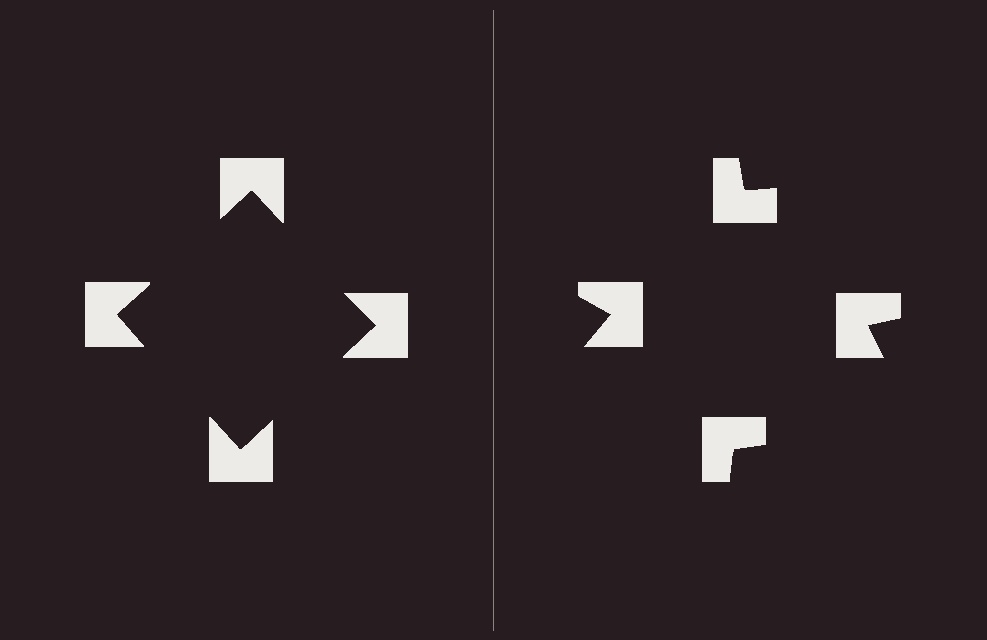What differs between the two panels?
The notched squares are positioned identically on both sides; only the wedge orientations differ. On the left they align to a square; on the right they are misaligned.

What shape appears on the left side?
An illusory square.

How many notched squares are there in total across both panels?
8 — 4 on each side.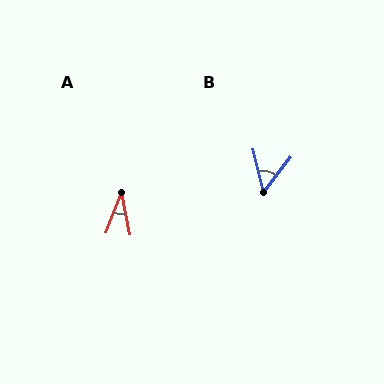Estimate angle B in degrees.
Approximately 51 degrees.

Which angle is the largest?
B, at approximately 51 degrees.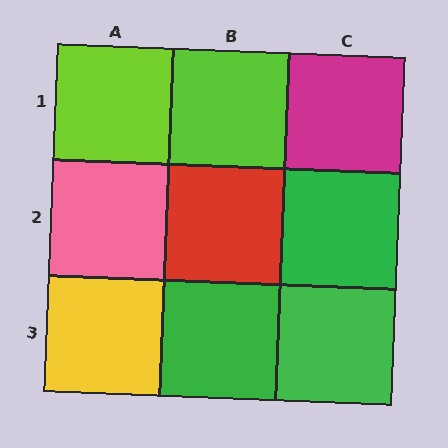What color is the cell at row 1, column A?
Lime.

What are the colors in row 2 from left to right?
Pink, red, green.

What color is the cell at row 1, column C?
Magenta.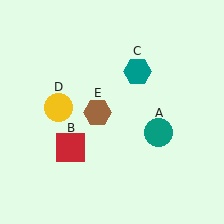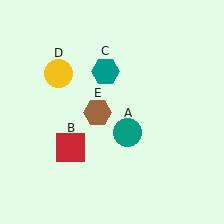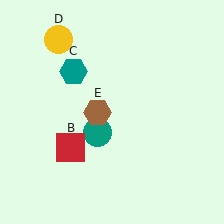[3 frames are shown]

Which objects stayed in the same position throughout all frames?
Red square (object B) and brown hexagon (object E) remained stationary.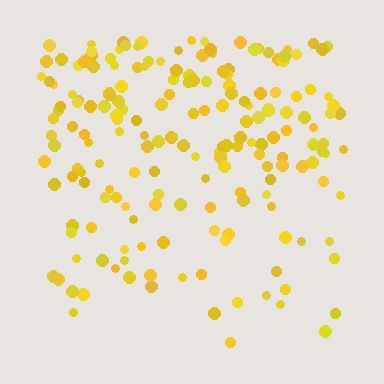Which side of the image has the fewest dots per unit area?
The bottom.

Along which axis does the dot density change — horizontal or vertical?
Vertical.